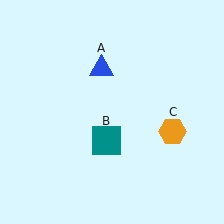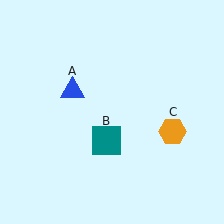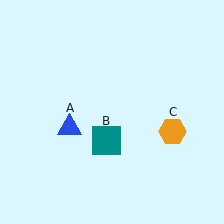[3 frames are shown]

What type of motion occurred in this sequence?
The blue triangle (object A) rotated counterclockwise around the center of the scene.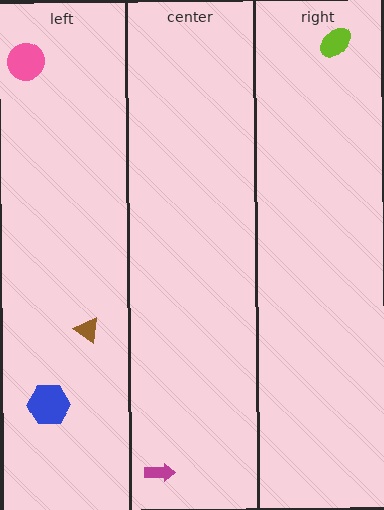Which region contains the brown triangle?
The left region.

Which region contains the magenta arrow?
The center region.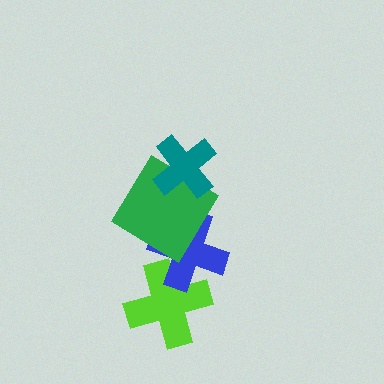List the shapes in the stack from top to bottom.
From top to bottom: the teal cross, the green diamond, the blue cross, the lime cross.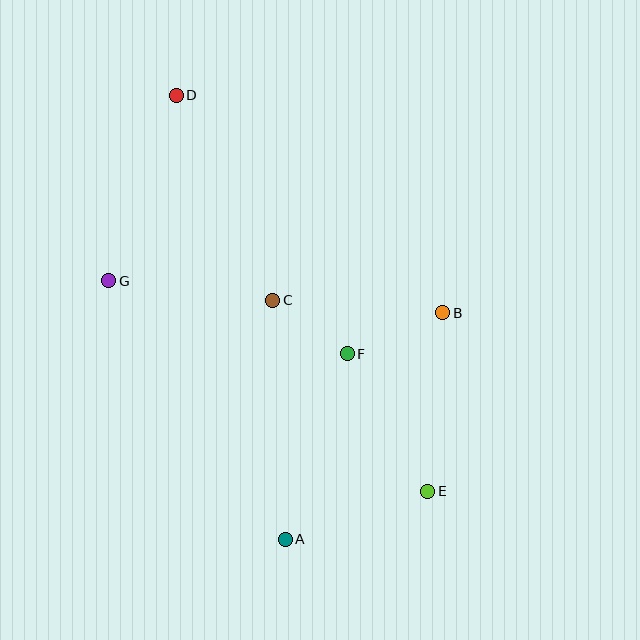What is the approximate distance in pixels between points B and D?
The distance between B and D is approximately 344 pixels.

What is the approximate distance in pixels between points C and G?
The distance between C and G is approximately 165 pixels.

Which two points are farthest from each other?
Points D and E are farthest from each other.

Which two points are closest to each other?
Points C and F are closest to each other.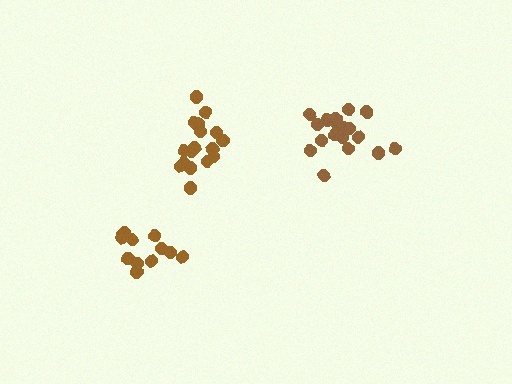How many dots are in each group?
Group 1: 19 dots, Group 2: 19 dots, Group 3: 13 dots (51 total).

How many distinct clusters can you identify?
There are 3 distinct clusters.